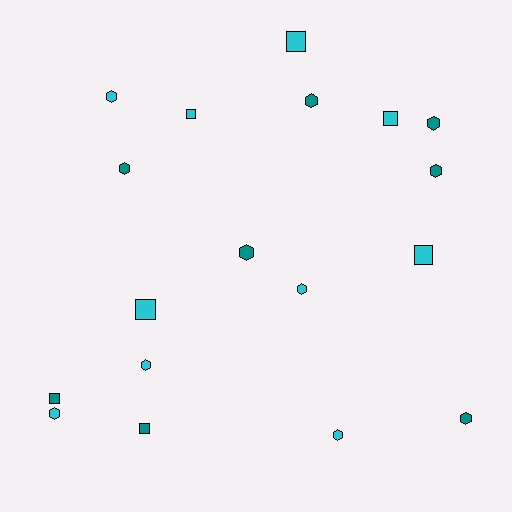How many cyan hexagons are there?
There are 5 cyan hexagons.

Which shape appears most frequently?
Hexagon, with 11 objects.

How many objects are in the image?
There are 18 objects.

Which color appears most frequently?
Cyan, with 10 objects.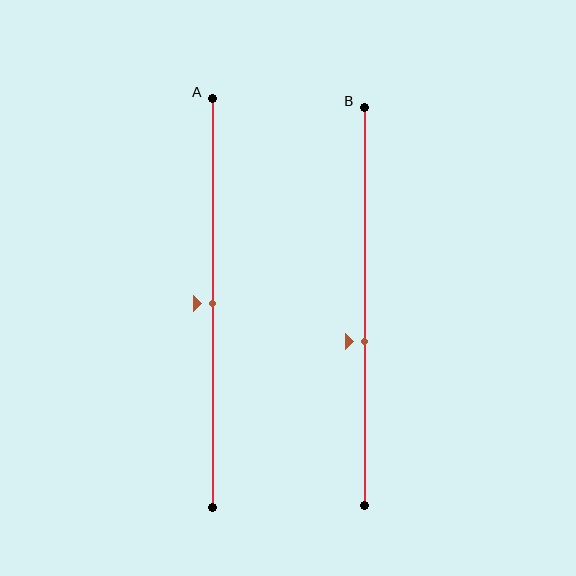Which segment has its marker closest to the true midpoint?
Segment A has its marker closest to the true midpoint.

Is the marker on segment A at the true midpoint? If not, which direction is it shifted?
Yes, the marker on segment A is at the true midpoint.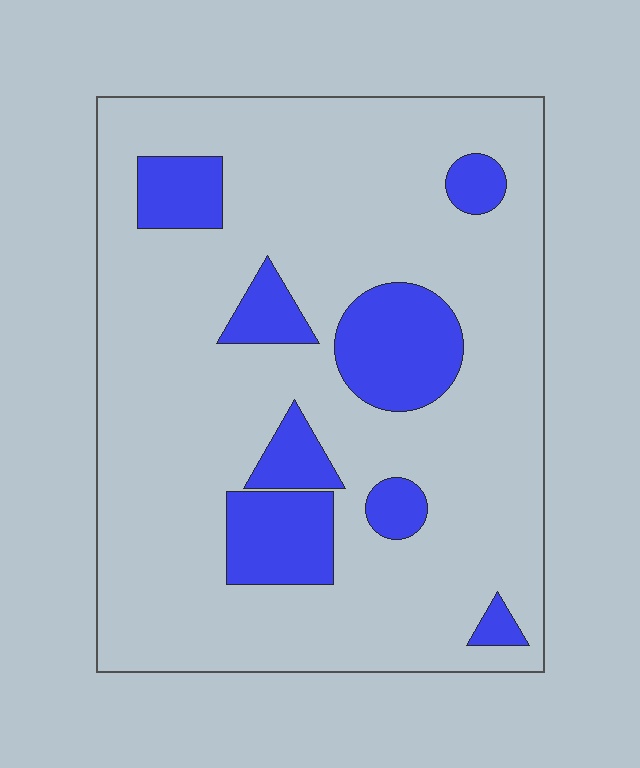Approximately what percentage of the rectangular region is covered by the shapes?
Approximately 20%.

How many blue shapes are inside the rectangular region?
8.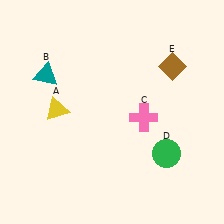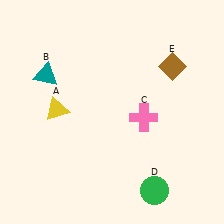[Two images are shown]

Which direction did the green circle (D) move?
The green circle (D) moved down.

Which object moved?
The green circle (D) moved down.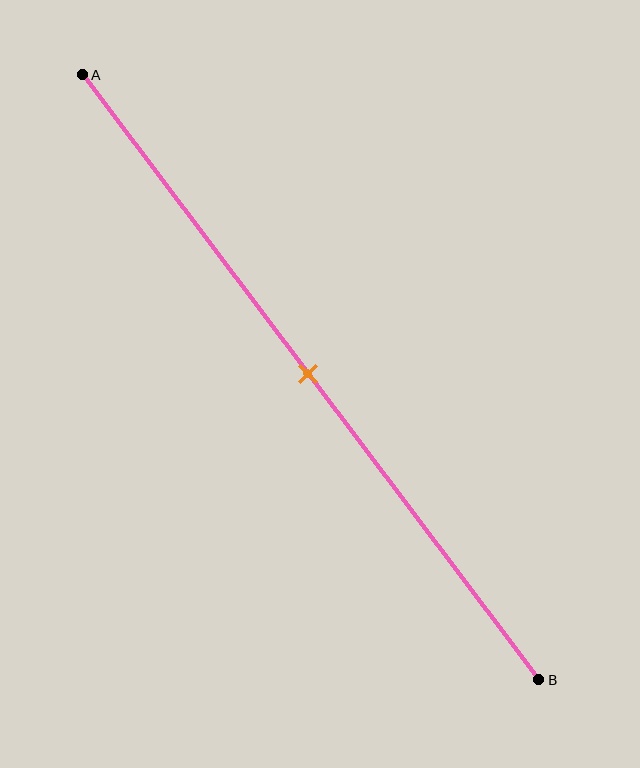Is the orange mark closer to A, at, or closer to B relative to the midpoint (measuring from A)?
The orange mark is approximately at the midpoint of segment AB.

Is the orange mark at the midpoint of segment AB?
Yes, the mark is approximately at the midpoint.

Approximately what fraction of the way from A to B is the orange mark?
The orange mark is approximately 50% of the way from A to B.